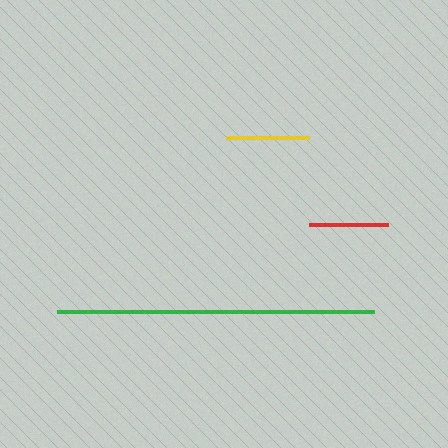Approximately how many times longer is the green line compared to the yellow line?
The green line is approximately 3.8 times the length of the yellow line.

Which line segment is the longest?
The green line is the longest at approximately 317 pixels.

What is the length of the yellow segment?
The yellow segment is approximately 83 pixels long.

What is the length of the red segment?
The red segment is approximately 79 pixels long.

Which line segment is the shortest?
The red line is the shortest at approximately 79 pixels.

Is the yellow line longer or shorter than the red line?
The yellow line is longer than the red line.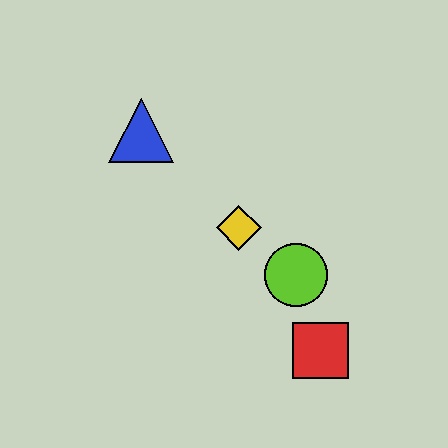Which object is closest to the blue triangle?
The yellow diamond is closest to the blue triangle.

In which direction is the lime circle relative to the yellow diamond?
The lime circle is to the right of the yellow diamond.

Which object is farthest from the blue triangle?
The red square is farthest from the blue triangle.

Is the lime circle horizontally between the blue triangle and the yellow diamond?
No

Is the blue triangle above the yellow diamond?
Yes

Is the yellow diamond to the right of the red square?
No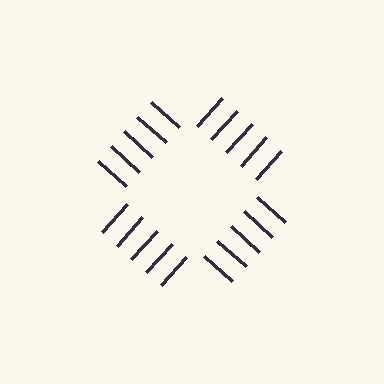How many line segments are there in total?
20 — 5 along each of the 4 edges.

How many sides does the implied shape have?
4 sides — the line-ends trace a square.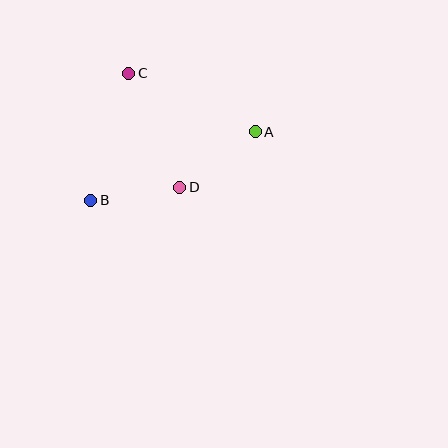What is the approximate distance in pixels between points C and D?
The distance between C and D is approximately 125 pixels.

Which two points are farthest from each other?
Points A and B are farthest from each other.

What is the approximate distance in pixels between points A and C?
The distance between A and C is approximately 139 pixels.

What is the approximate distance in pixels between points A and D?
The distance between A and D is approximately 94 pixels.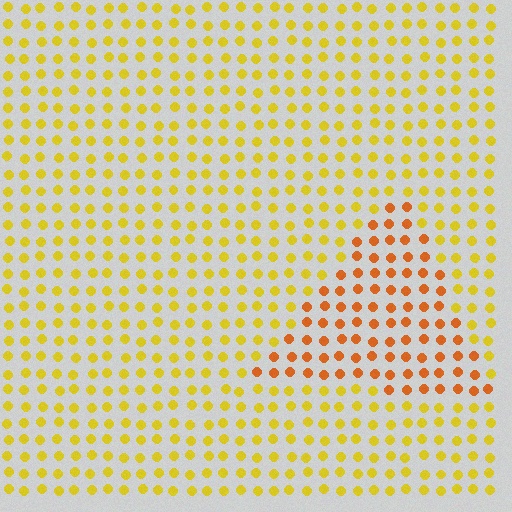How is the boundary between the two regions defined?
The boundary is defined purely by a slight shift in hue (about 32 degrees). Spacing, size, and orientation are identical on both sides.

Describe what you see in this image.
The image is filled with small yellow elements in a uniform arrangement. A triangle-shaped region is visible where the elements are tinted to a slightly different hue, forming a subtle color boundary.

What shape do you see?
I see a triangle.